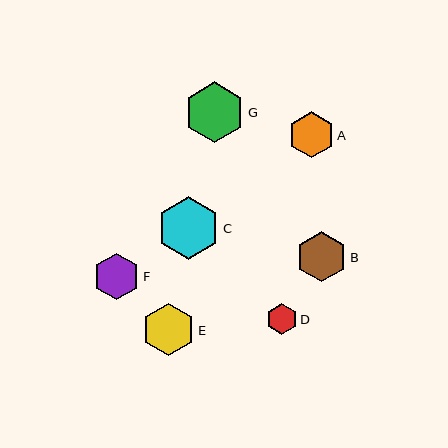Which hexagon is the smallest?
Hexagon D is the smallest with a size of approximately 31 pixels.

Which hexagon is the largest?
Hexagon C is the largest with a size of approximately 63 pixels.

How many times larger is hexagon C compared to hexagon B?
Hexagon C is approximately 1.2 times the size of hexagon B.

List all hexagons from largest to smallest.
From largest to smallest: C, G, E, B, F, A, D.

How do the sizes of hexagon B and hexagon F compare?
Hexagon B and hexagon F are approximately the same size.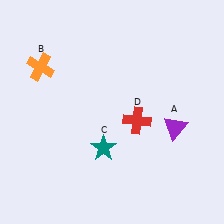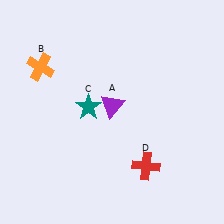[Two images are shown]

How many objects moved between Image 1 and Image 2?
3 objects moved between the two images.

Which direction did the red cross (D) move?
The red cross (D) moved down.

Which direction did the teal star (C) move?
The teal star (C) moved up.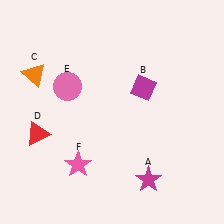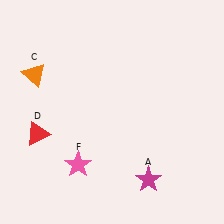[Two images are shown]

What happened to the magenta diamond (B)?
The magenta diamond (B) was removed in Image 2. It was in the top-right area of Image 1.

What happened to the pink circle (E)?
The pink circle (E) was removed in Image 2. It was in the top-left area of Image 1.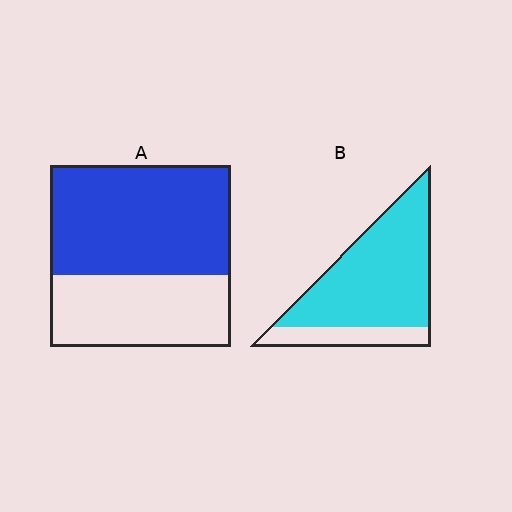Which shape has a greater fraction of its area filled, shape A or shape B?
Shape B.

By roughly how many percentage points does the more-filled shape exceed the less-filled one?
By roughly 20 percentage points (B over A).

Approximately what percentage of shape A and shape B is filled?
A is approximately 60% and B is approximately 80%.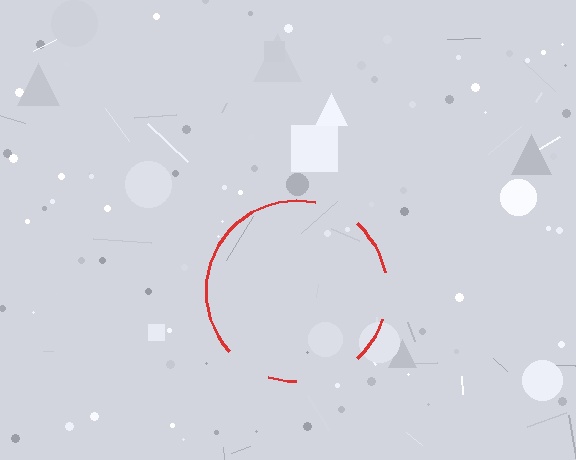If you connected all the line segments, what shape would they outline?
They would outline a circle.